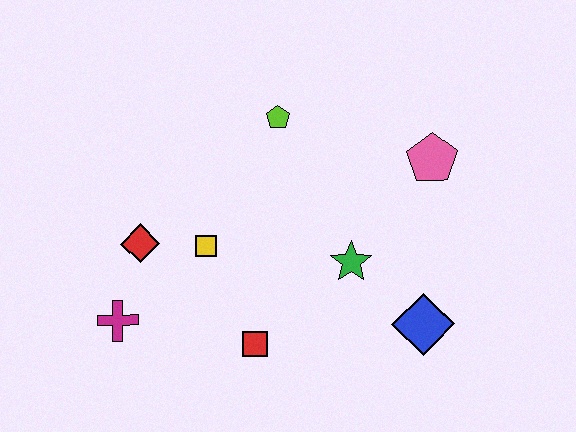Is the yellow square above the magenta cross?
Yes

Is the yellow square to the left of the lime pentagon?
Yes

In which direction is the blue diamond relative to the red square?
The blue diamond is to the right of the red square.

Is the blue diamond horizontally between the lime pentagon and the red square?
No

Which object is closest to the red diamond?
The yellow square is closest to the red diamond.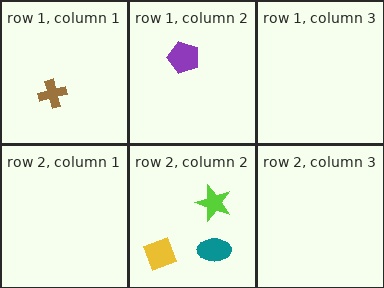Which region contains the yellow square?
The row 2, column 2 region.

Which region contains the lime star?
The row 2, column 2 region.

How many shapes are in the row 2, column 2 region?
3.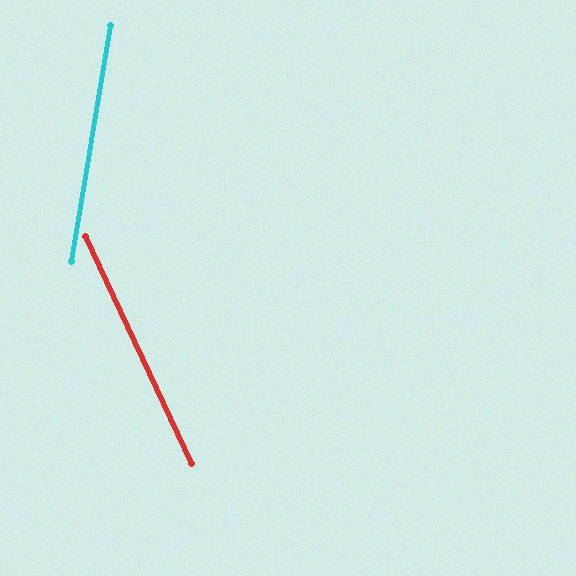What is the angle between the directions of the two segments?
Approximately 34 degrees.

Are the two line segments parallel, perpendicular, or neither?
Neither parallel nor perpendicular — they differ by about 34°.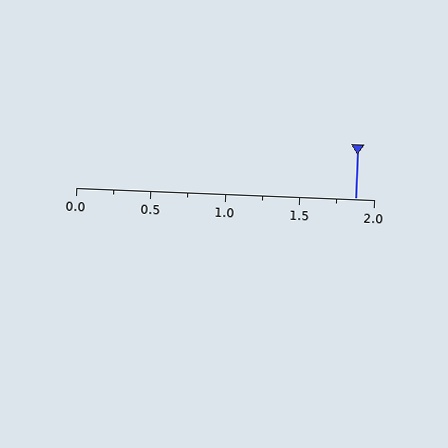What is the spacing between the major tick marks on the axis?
The major ticks are spaced 0.5 apart.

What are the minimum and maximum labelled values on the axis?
The axis runs from 0.0 to 2.0.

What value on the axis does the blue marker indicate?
The marker indicates approximately 1.88.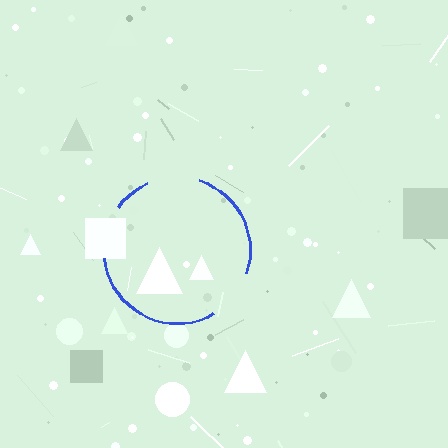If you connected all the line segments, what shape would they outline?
They would outline a circle.